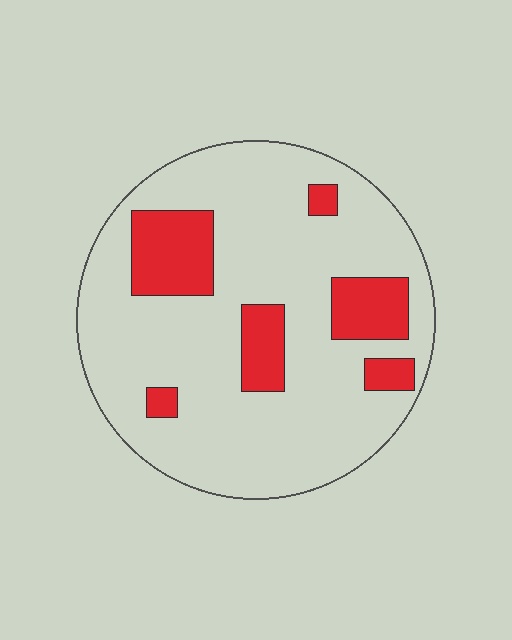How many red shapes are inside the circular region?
6.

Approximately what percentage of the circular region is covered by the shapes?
Approximately 20%.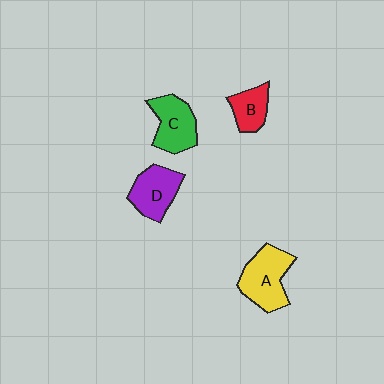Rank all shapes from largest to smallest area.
From largest to smallest: A (yellow), C (green), D (purple), B (red).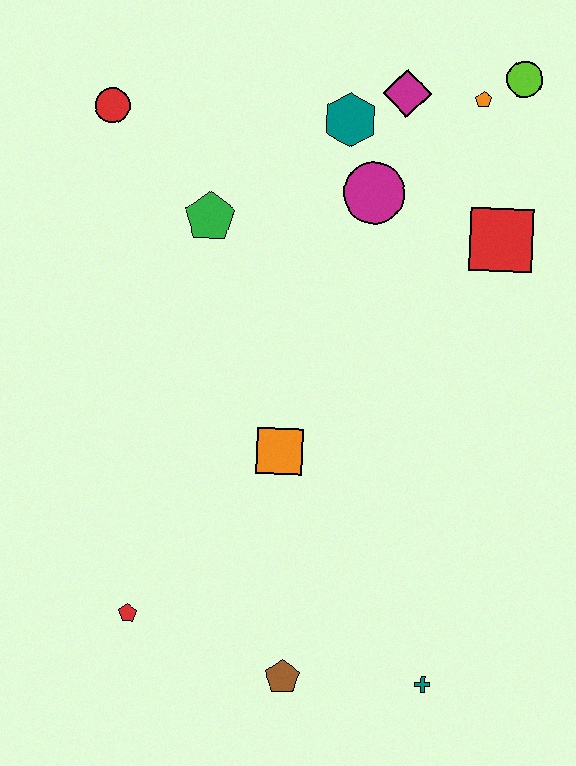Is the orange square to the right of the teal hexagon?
No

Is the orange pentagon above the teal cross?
Yes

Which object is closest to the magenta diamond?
The teal hexagon is closest to the magenta diamond.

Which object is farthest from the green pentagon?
The teal cross is farthest from the green pentagon.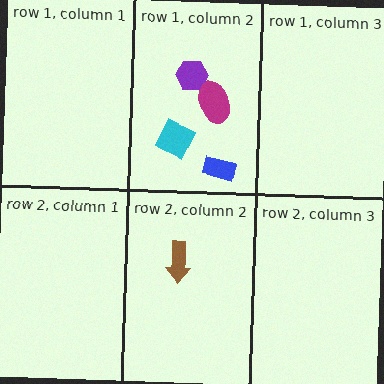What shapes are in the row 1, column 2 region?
The purple hexagon, the magenta ellipse, the blue rectangle, the cyan diamond.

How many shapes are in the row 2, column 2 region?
1.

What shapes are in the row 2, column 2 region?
The brown arrow.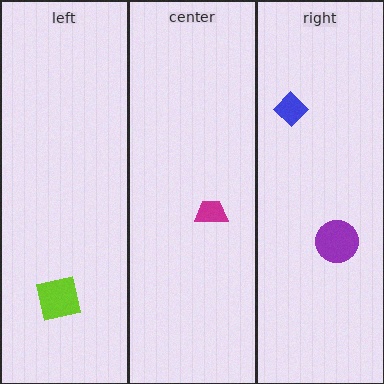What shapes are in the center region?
The magenta trapezoid.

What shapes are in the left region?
The lime square.